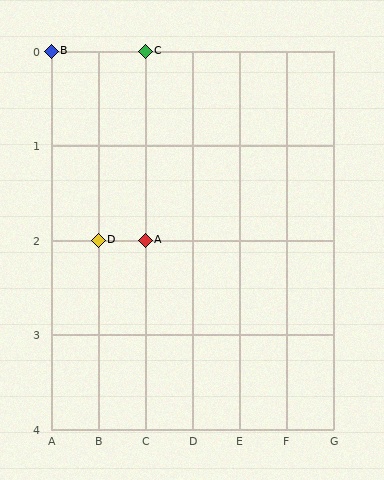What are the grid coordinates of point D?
Point D is at grid coordinates (B, 2).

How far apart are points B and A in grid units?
Points B and A are 2 columns and 2 rows apart (about 2.8 grid units diagonally).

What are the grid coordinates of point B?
Point B is at grid coordinates (A, 0).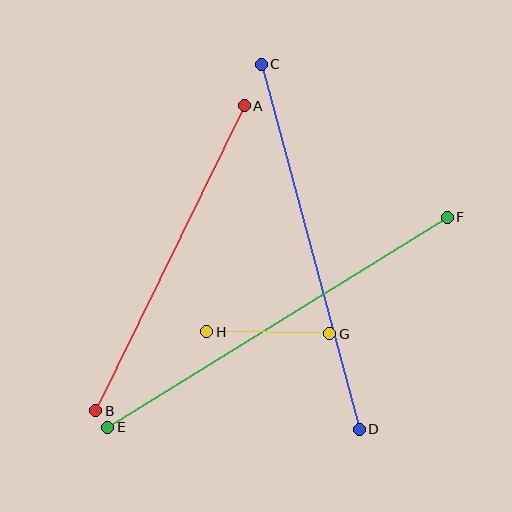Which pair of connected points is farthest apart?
Points E and F are farthest apart.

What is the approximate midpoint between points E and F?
The midpoint is at approximately (278, 322) pixels.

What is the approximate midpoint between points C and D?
The midpoint is at approximately (310, 247) pixels.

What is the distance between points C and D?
The distance is approximately 378 pixels.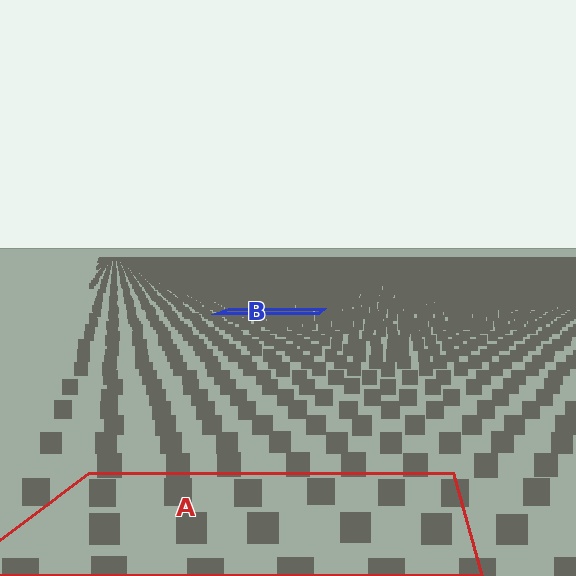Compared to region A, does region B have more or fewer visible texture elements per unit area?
Region B has more texture elements per unit area — they are packed more densely because it is farther away.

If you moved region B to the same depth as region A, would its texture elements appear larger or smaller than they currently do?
They would appear larger. At a closer depth, the same texture elements are projected at a bigger on-screen size.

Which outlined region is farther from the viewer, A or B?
Region B is farther from the viewer — the texture elements inside it appear smaller and more densely packed.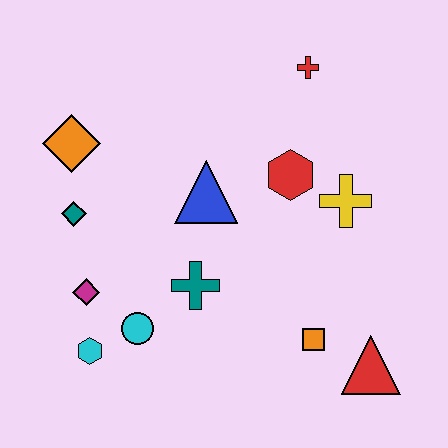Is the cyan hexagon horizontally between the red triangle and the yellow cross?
No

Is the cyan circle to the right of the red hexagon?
No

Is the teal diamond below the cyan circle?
No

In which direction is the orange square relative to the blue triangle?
The orange square is below the blue triangle.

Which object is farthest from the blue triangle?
The red triangle is farthest from the blue triangle.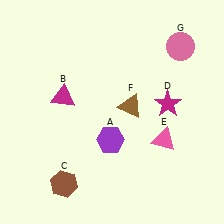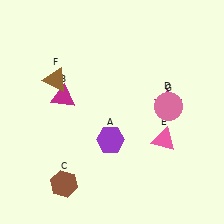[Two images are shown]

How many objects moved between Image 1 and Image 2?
2 objects moved between the two images.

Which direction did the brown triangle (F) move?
The brown triangle (F) moved left.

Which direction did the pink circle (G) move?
The pink circle (G) moved down.